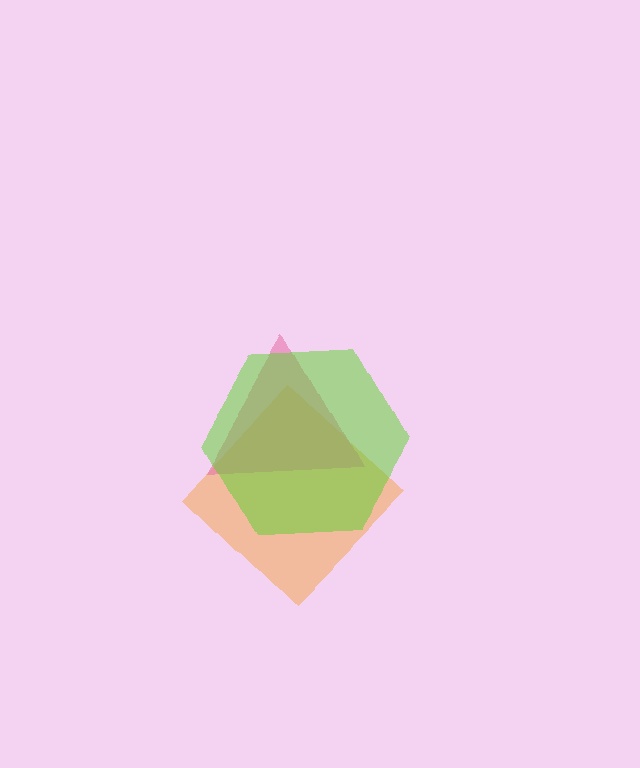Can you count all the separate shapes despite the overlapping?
Yes, there are 3 separate shapes.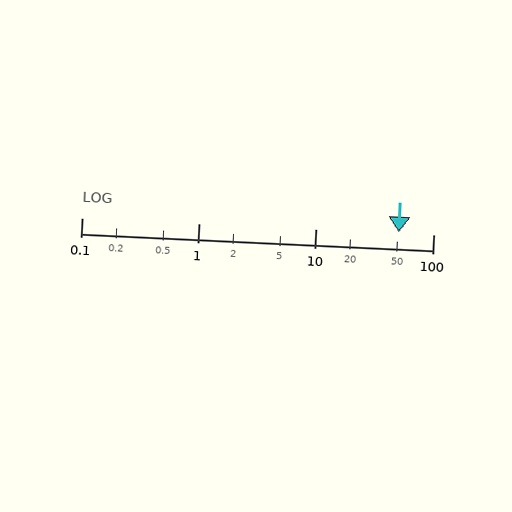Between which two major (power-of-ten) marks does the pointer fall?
The pointer is between 10 and 100.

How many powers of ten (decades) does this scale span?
The scale spans 3 decades, from 0.1 to 100.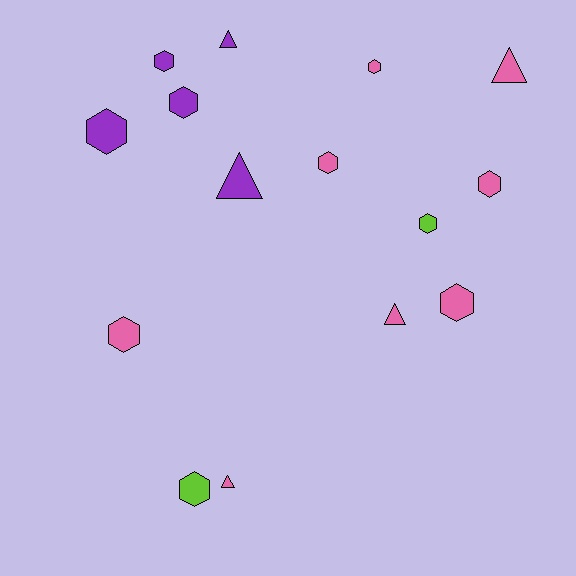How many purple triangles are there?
There are 2 purple triangles.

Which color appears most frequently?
Pink, with 8 objects.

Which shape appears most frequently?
Hexagon, with 10 objects.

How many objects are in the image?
There are 15 objects.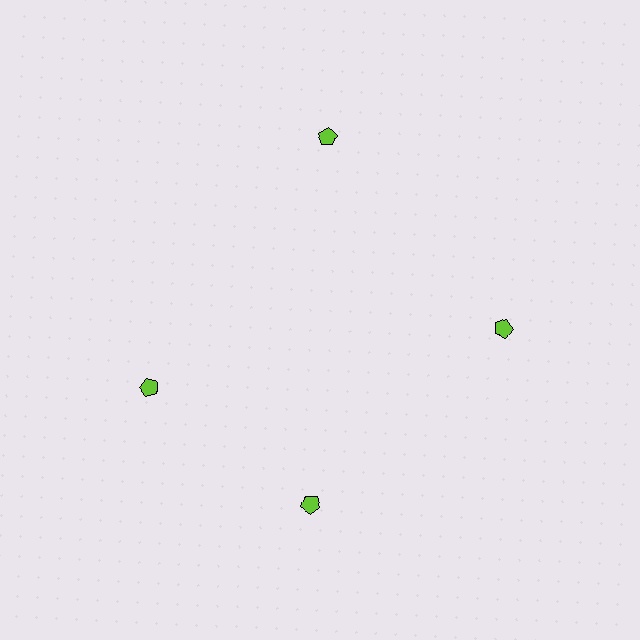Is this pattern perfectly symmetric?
No. The 4 lime pentagons are arranged in a ring, but one element near the 9 o'clock position is rotated out of alignment along the ring, breaking the 4-fold rotational symmetry.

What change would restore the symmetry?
The symmetry would be restored by rotating it back into even spacing with its neighbors so that all 4 pentagons sit at equal angles and equal distance from the center.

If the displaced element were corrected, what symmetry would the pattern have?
It would have 4-fold rotational symmetry — the pattern would map onto itself every 90 degrees.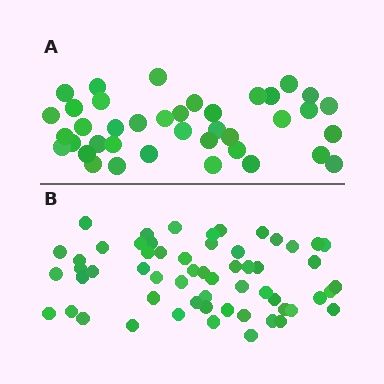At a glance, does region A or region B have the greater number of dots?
Region B (the bottom region) has more dots.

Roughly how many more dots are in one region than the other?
Region B has approximately 20 more dots than region A.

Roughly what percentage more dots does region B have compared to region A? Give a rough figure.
About 50% more.